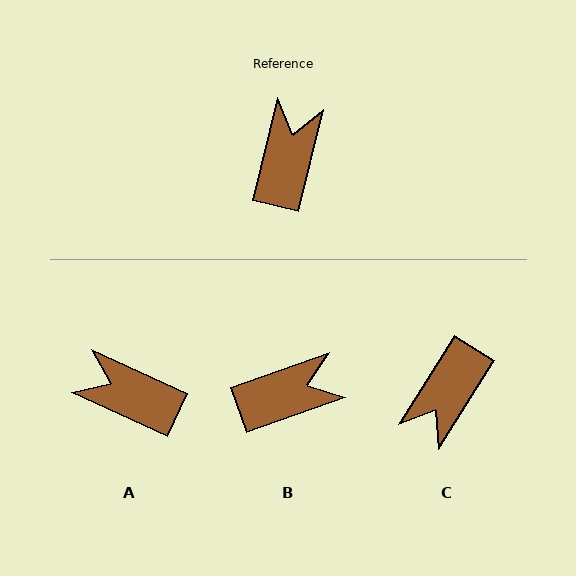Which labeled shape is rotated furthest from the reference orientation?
C, about 161 degrees away.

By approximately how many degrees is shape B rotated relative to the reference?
Approximately 57 degrees clockwise.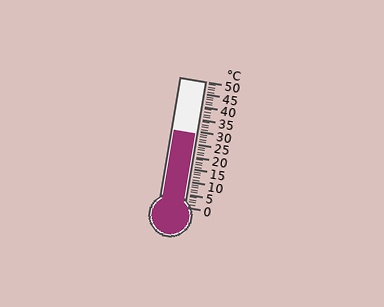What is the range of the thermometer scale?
The thermometer scale ranges from 0°C to 50°C.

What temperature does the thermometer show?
The thermometer shows approximately 29°C.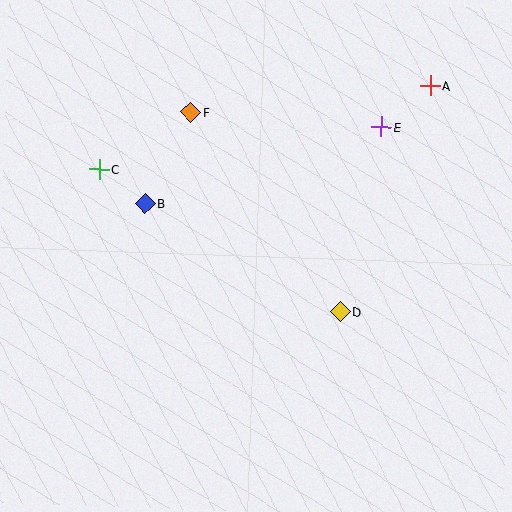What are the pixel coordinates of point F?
Point F is at (191, 112).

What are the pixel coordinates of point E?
Point E is at (382, 127).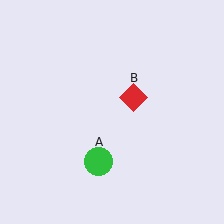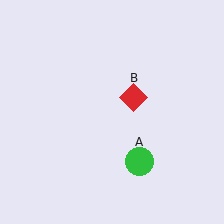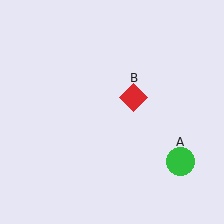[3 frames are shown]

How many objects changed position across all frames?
1 object changed position: green circle (object A).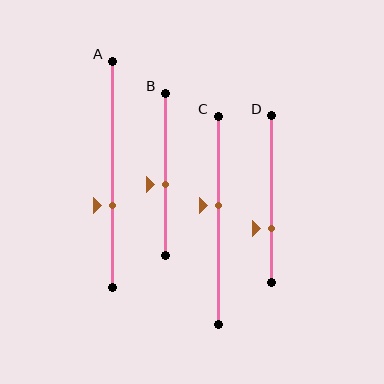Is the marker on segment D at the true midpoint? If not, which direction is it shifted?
No, the marker on segment D is shifted downward by about 17% of the segment length.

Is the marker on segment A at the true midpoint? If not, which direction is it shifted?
No, the marker on segment A is shifted downward by about 14% of the segment length.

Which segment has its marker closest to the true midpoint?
Segment B has its marker closest to the true midpoint.